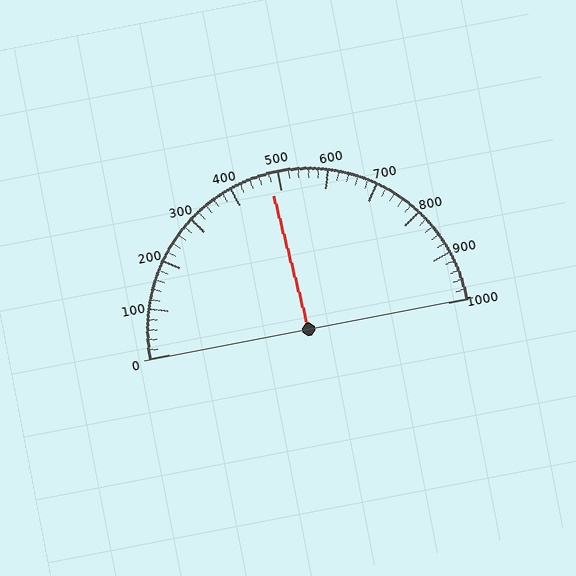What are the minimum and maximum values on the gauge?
The gauge ranges from 0 to 1000.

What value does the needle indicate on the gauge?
The needle indicates approximately 480.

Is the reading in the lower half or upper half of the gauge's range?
The reading is in the lower half of the range (0 to 1000).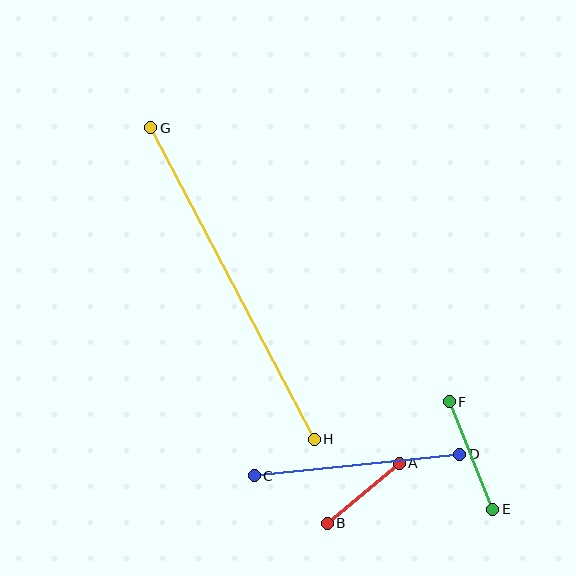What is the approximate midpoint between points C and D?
The midpoint is at approximately (357, 465) pixels.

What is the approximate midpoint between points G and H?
The midpoint is at approximately (233, 283) pixels.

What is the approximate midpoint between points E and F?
The midpoint is at approximately (471, 455) pixels.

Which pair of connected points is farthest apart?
Points G and H are farthest apart.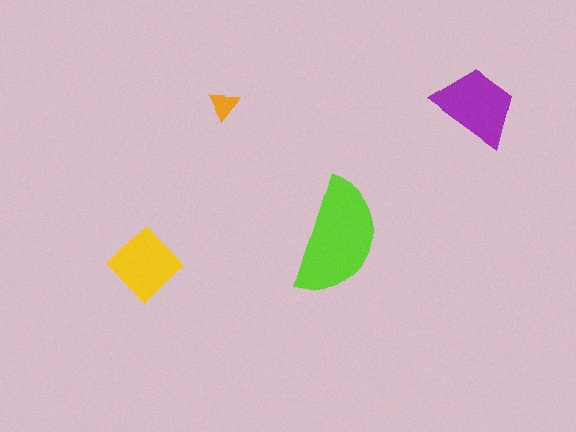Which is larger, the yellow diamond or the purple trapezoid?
The purple trapezoid.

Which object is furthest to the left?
The yellow diamond is leftmost.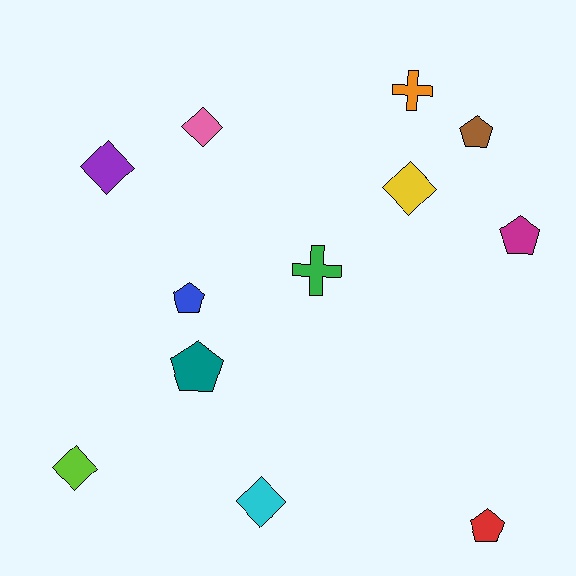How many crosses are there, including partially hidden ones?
There are 2 crosses.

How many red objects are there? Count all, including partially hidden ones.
There is 1 red object.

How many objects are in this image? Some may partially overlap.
There are 12 objects.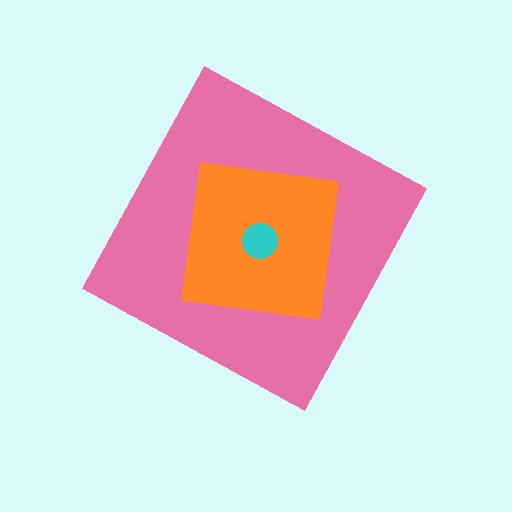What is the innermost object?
The cyan circle.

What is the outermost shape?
The pink diamond.